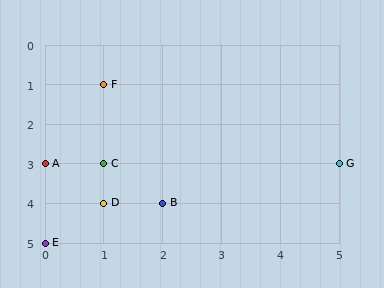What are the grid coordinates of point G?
Point G is at grid coordinates (5, 3).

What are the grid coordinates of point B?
Point B is at grid coordinates (2, 4).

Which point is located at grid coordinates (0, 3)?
Point A is at (0, 3).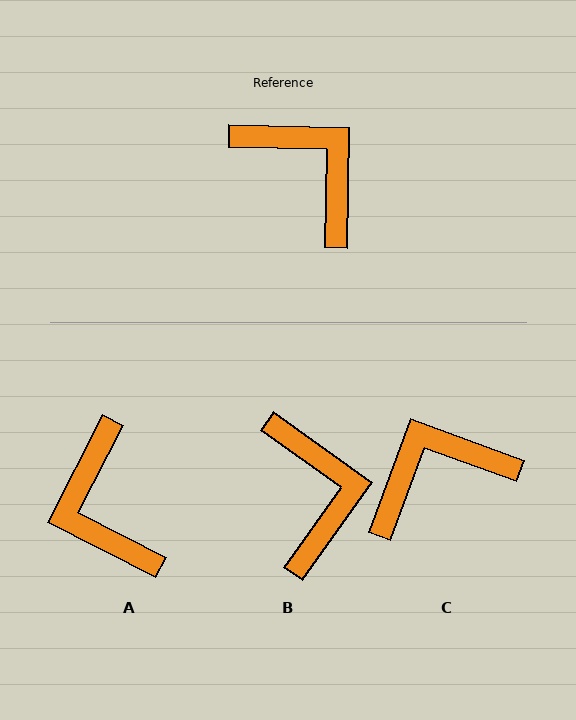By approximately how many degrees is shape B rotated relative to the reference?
Approximately 34 degrees clockwise.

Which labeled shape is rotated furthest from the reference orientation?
A, about 154 degrees away.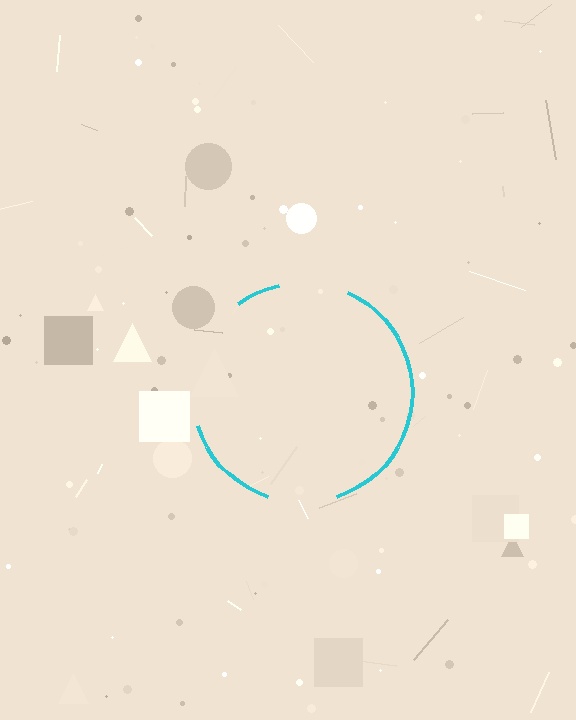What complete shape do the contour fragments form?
The contour fragments form a circle.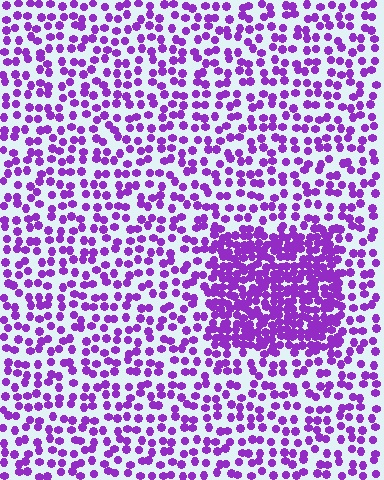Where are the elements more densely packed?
The elements are more densely packed inside the rectangle boundary.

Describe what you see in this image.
The image contains small purple elements arranged at two different densities. A rectangle-shaped region is visible where the elements are more densely packed than the surrounding area.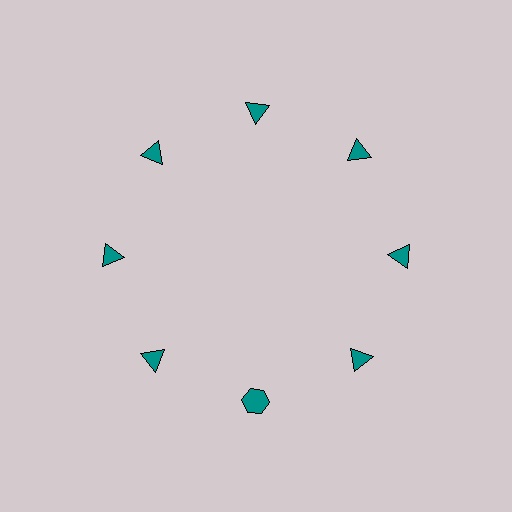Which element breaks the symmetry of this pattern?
The teal hexagon at roughly the 6 o'clock position breaks the symmetry. All other shapes are teal triangles.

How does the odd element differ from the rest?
It has a different shape: hexagon instead of triangle.